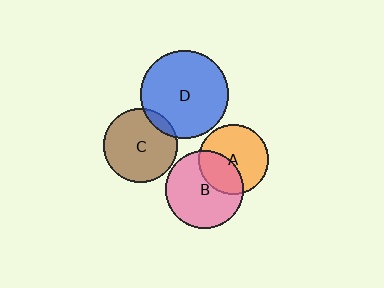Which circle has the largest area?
Circle D (blue).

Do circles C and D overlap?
Yes.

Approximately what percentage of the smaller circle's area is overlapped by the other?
Approximately 10%.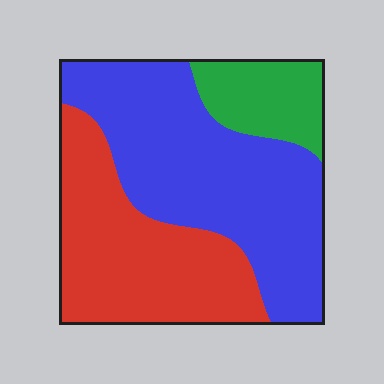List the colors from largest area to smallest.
From largest to smallest: blue, red, green.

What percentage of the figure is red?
Red covers about 35% of the figure.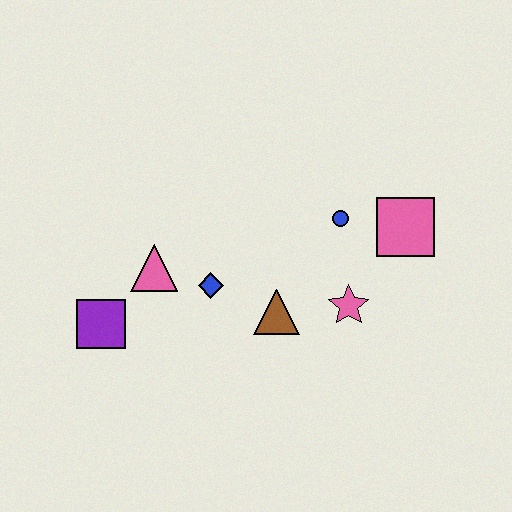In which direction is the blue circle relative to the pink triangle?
The blue circle is to the right of the pink triangle.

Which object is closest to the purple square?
The pink triangle is closest to the purple square.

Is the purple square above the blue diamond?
No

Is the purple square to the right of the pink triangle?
No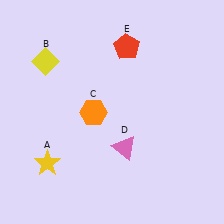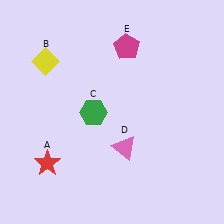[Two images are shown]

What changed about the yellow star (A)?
In Image 1, A is yellow. In Image 2, it changed to red.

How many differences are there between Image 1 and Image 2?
There are 3 differences between the two images.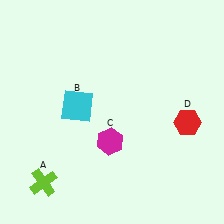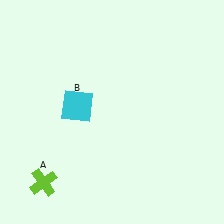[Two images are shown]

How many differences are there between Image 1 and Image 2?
There are 2 differences between the two images.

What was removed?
The red hexagon (D), the magenta hexagon (C) were removed in Image 2.